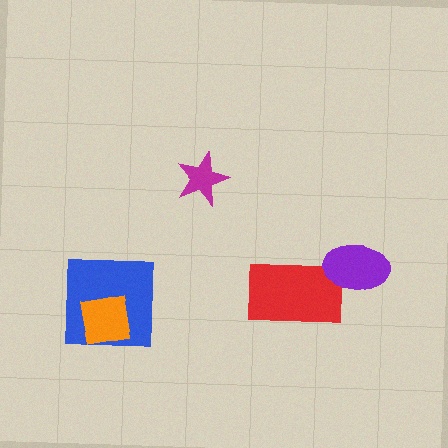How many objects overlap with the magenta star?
0 objects overlap with the magenta star.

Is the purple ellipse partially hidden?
No, no other shape covers it.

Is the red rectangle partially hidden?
Yes, it is partially covered by another shape.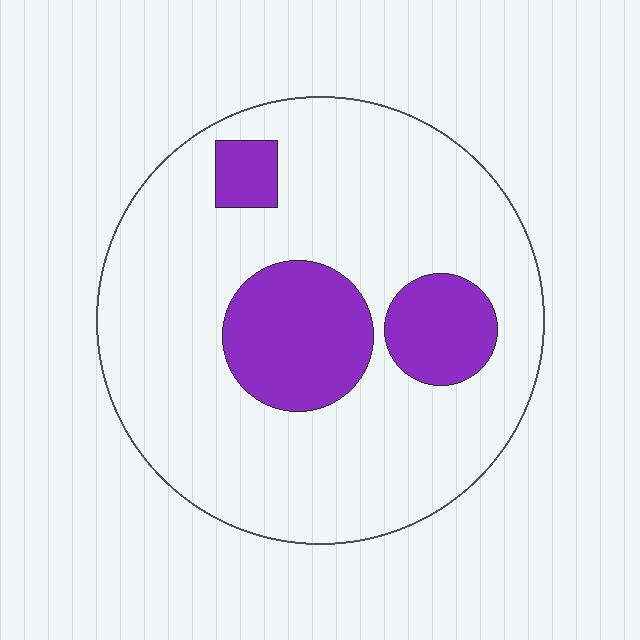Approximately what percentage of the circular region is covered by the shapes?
Approximately 20%.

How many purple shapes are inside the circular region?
3.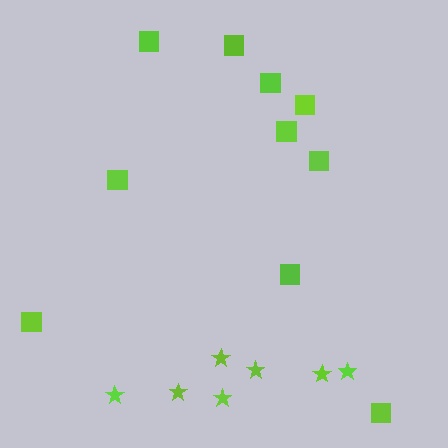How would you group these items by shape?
There are 2 groups: one group of squares (10) and one group of stars (7).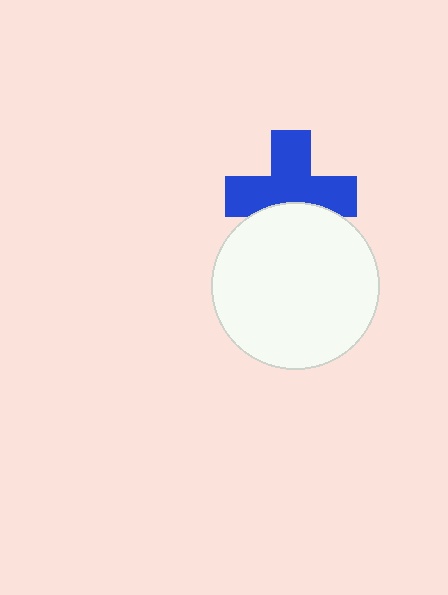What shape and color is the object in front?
The object in front is a white circle.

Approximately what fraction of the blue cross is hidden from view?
Roughly 31% of the blue cross is hidden behind the white circle.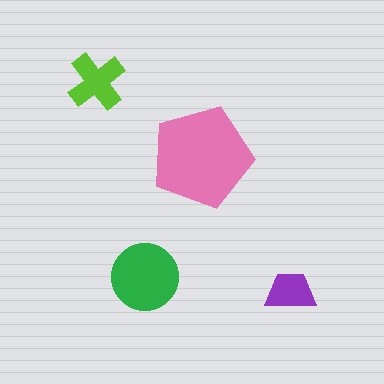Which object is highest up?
The lime cross is topmost.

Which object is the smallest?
The purple trapezoid.